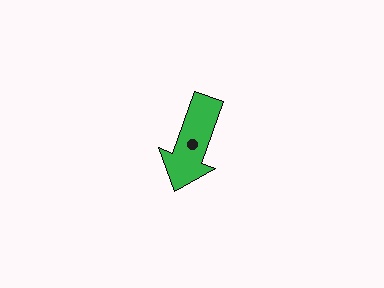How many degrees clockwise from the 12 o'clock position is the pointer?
Approximately 200 degrees.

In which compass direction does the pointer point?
South.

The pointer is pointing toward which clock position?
Roughly 7 o'clock.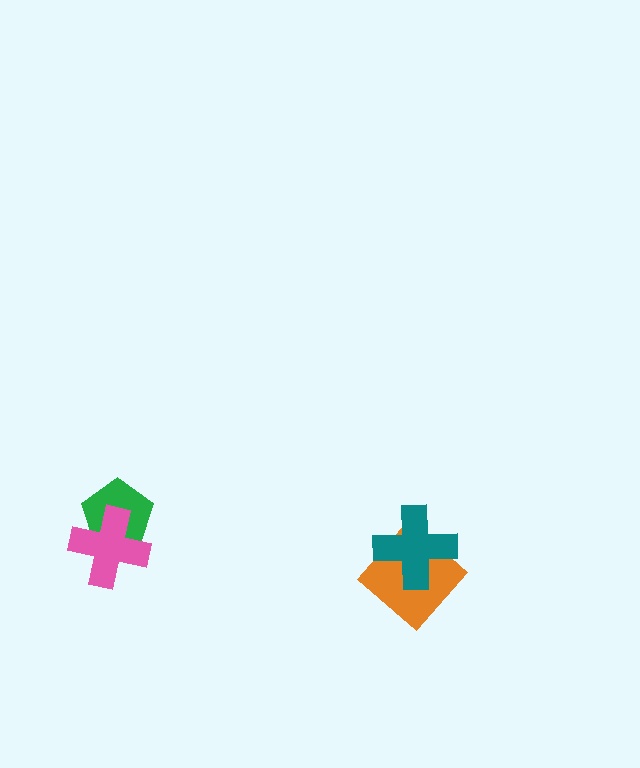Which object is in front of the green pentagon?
The pink cross is in front of the green pentagon.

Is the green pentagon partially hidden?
Yes, it is partially covered by another shape.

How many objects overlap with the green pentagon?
1 object overlaps with the green pentagon.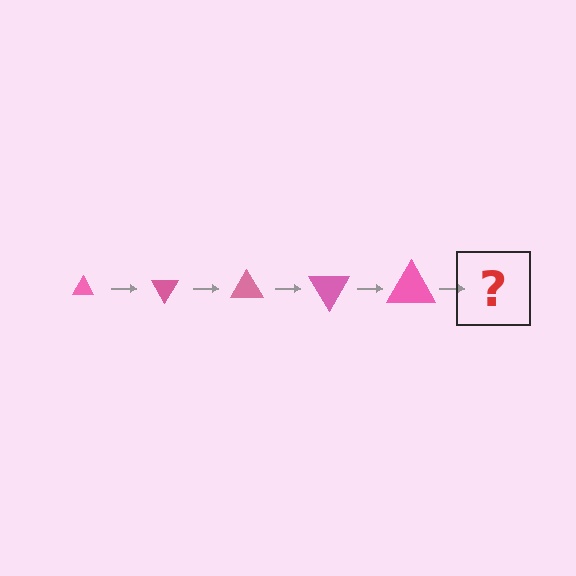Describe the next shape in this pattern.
It should be a triangle, larger than the previous one and rotated 300 degrees from the start.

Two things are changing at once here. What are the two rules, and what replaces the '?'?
The two rules are that the triangle grows larger each step and it rotates 60 degrees each step. The '?' should be a triangle, larger than the previous one and rotated 300 degrees from the start.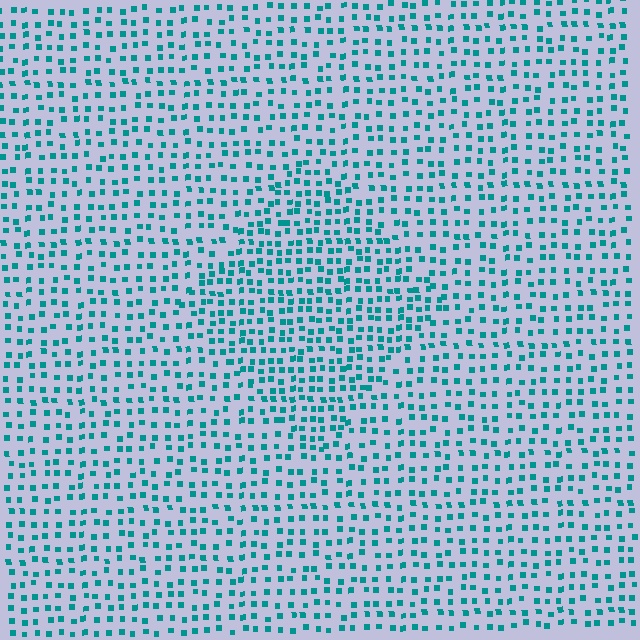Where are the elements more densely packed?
The elements are more densely packed inside the diamond boundary.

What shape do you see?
I see a diamond.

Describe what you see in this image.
The image contains small teal elements arranged at two different densities. A diamond-shaped region is visible where the elements are more densely packed than the surrounding area.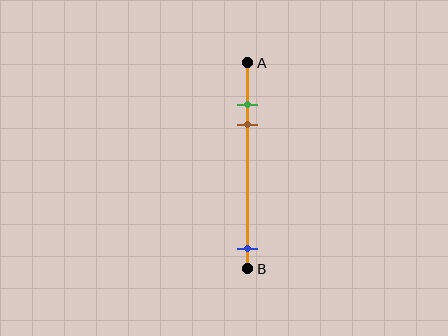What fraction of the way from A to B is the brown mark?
The brown mark is approximately 30% (0.3) of the way from A to B.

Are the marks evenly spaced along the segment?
No, the marks are not evenly spaced.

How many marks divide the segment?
There are 3 marks dividing the segment.